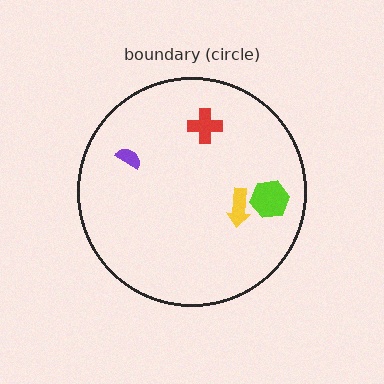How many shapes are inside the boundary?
4 inside, 0 outside.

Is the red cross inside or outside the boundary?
Inside.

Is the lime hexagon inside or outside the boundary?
Inside.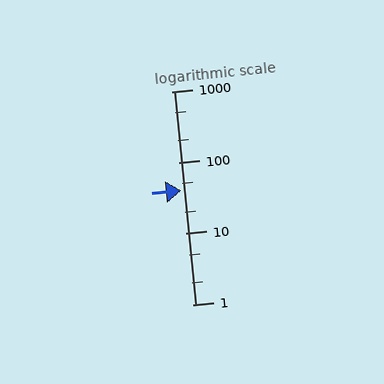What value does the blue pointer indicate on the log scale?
The pointer indicates approximately 40.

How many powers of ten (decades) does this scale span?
The scale spans 3 decades, from 1 to 1000.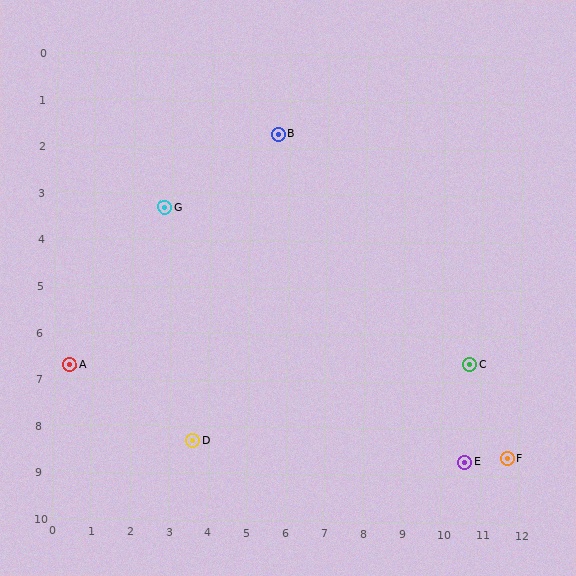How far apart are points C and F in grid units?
Points C and F are about 2.2 grid units apart.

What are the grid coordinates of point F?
Point F is at approximately (11.7, 8.6).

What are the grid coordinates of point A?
Point A is at approximately (0.4, 6.7).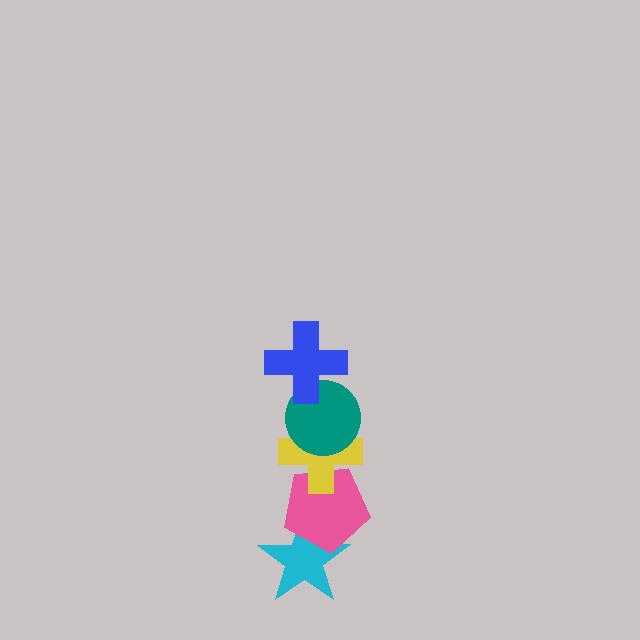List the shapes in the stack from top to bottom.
From top to bottom: the blue cross, the teal circle, the yellow cross, the pink pentagon, the cyan star.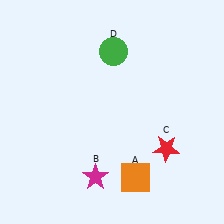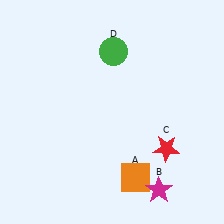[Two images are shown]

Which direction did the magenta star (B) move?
The magenta star (B) moved right.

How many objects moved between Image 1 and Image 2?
1 object moved between the two images.